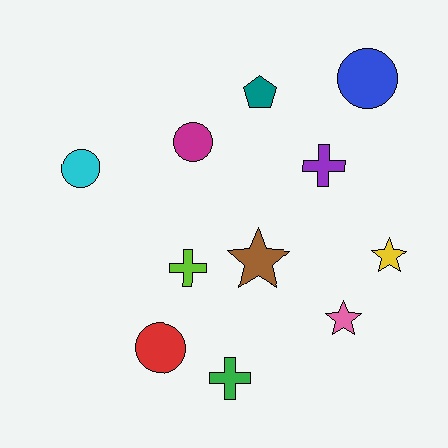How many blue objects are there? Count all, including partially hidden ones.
There is 1 blue object.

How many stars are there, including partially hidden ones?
There are 3 stars.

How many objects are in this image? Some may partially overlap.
There are 11 objects.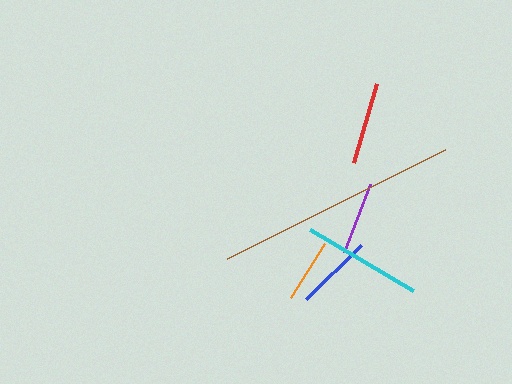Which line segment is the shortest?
The orange line is the shortest at approximately 64 pixels.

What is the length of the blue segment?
The blue segment is approximately 78 pixels long.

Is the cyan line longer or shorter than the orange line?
The cyan line is longer than the orange line.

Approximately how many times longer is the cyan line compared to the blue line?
The cyan line is approximately 1.5 times the length of the blue line.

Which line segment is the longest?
The brown line is the longest at approximately 244 pixels.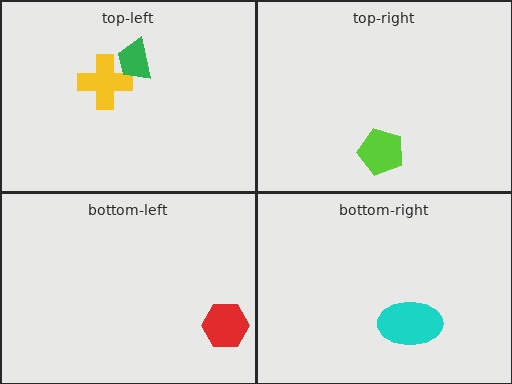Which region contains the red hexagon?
The bottom-left region.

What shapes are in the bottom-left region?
The red hexagon.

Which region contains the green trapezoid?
The top-left region.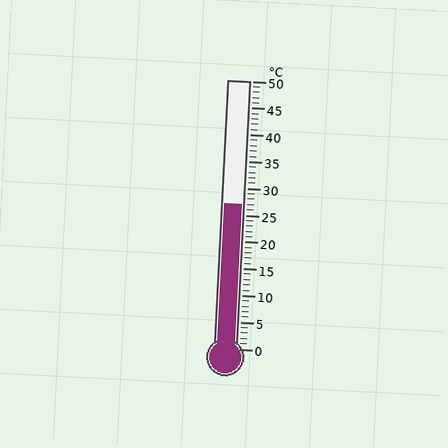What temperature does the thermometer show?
The thermometer shows approximately 27°C.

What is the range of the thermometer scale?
The thermometer scale ranges from 0°C to 50°C.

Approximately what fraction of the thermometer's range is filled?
The thermometer is filled to approximately 55% of its range.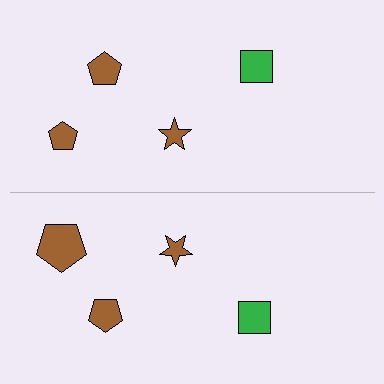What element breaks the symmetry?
The brown pentagon on the bottom side has a different size than its mirror counterpart.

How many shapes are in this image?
There are 8 shapes in this image.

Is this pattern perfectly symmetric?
No, the pattern is not perfectly symmetric. The brown pentagon on the bottom side has a different size than its mirror counterpart.